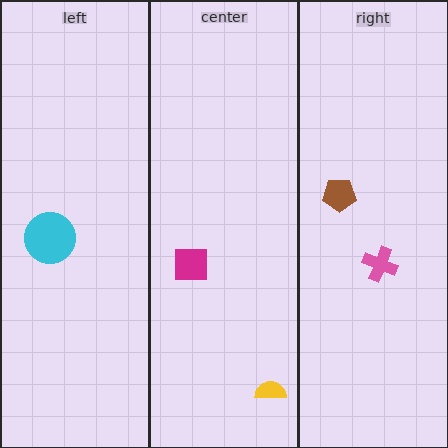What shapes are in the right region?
The brown pentagon, the pink cross.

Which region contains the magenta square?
The center region.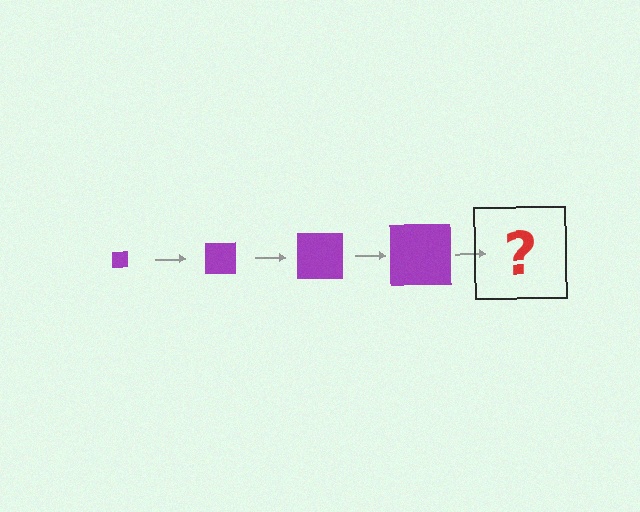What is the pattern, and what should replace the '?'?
The pattern is that the square gets progressively larger each step. The '?' should be a purple square, larger than the previous one.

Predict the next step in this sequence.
The next step is a purple square, larger than the previous one.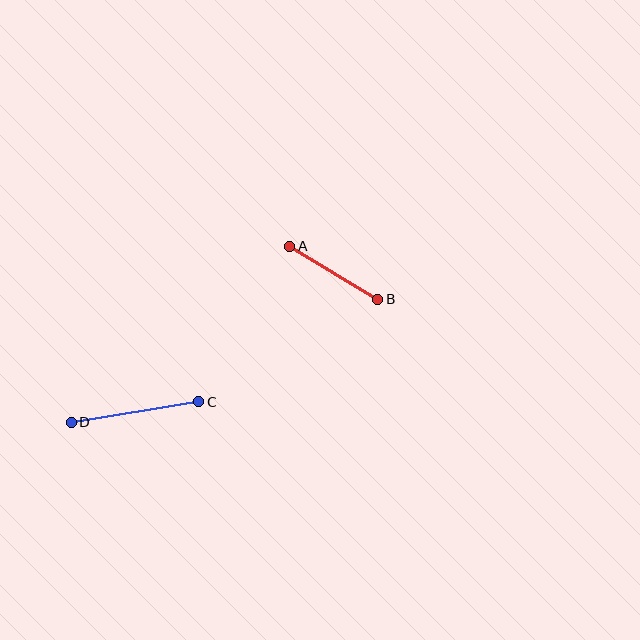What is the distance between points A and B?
The distance is approximately 103 pixels.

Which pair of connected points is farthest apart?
Points C and D are farthest apart.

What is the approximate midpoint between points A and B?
The midpoint is at approximately (334, 273) pixels.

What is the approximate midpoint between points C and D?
The midpoint is at approximately (135, 412) pixels.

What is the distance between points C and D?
The distance is approximately 129 pixels.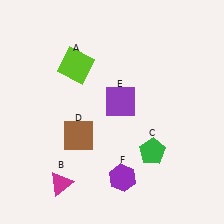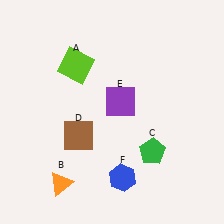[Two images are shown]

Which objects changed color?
B changed from magenta to orange. F changed from purple to blue.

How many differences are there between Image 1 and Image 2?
There are 2 differences between the two images.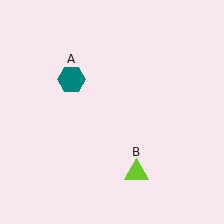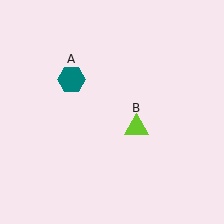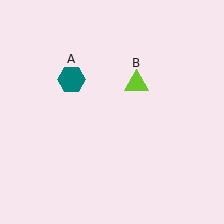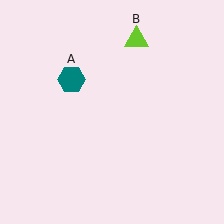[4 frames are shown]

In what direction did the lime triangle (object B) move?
The lime triangle (object B) moved up.